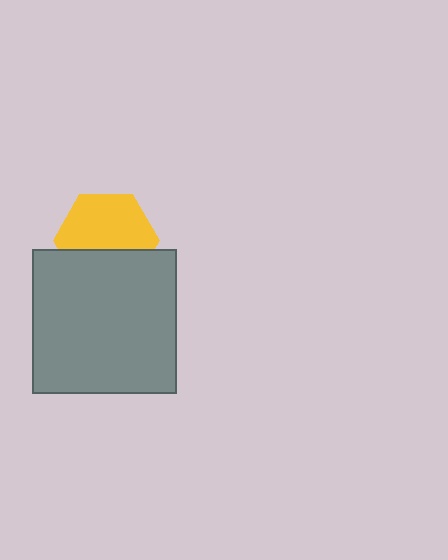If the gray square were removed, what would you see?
You would see the complete yellow hexagon.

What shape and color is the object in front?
The object in front is a gray square.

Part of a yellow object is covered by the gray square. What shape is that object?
It is a hexagon.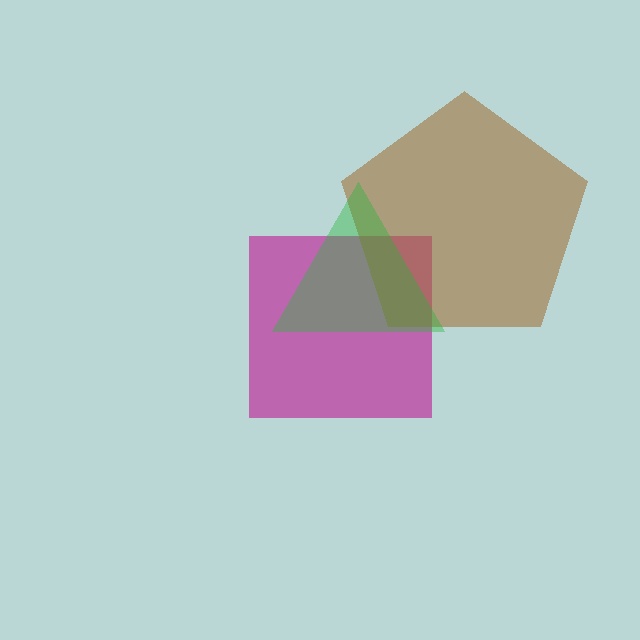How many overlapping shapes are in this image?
There are 3 overlapping shapes in the image.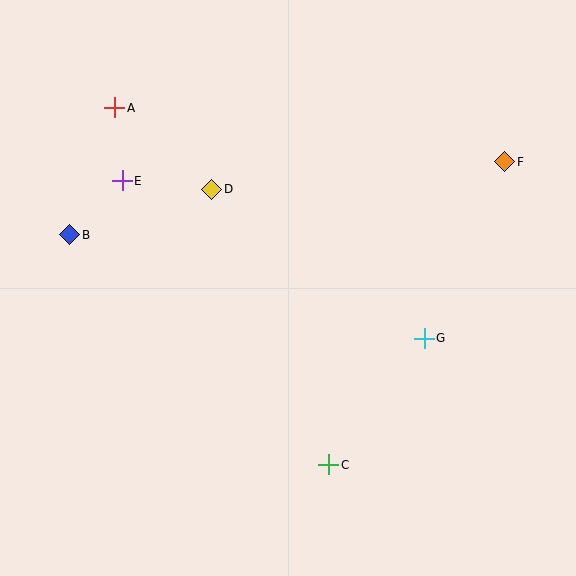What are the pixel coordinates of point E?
Point E is at (122, 181).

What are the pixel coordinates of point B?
Point B is at (70, 235).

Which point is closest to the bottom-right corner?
Point C is closest to the bottom-right corner.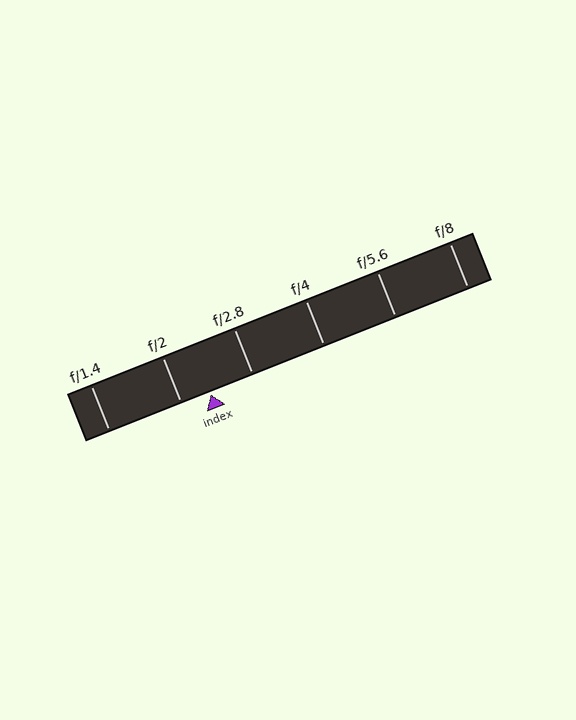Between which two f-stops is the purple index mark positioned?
The index mark is between f/2 and f/2.8.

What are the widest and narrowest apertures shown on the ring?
The widest aperture shown is f/1.4 and the narrowest is f/8.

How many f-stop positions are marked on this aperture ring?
There are 6 f-stop positions marked.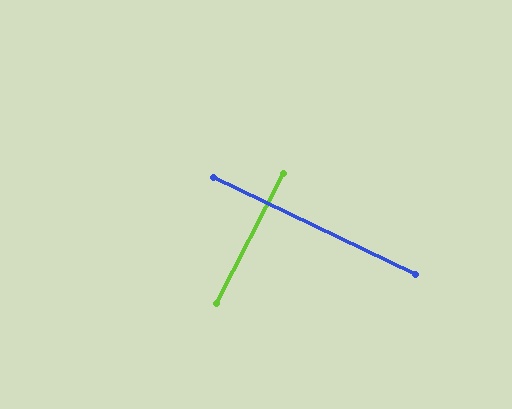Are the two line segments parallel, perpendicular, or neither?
Perpendicular — they meet at approximately 89°.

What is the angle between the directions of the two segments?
Approximately 89 degrees.